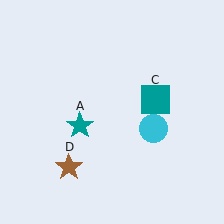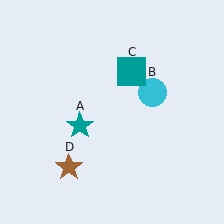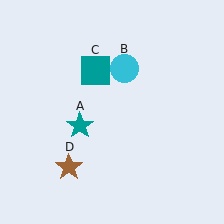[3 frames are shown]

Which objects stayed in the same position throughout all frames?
Teal star (object A) and brown star (object D) remained stationary.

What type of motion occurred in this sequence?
The cyan circle (object B), teal square (object C) rotated counterclockwise around the center of the scene.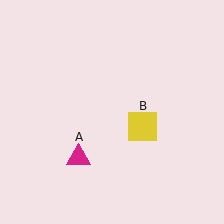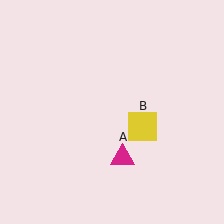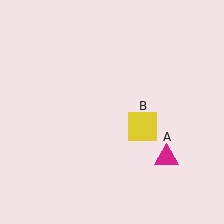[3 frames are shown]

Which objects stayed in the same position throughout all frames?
Yellow square (object B) remained stationary.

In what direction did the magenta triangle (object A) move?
The magenta triangle (object A) moved right.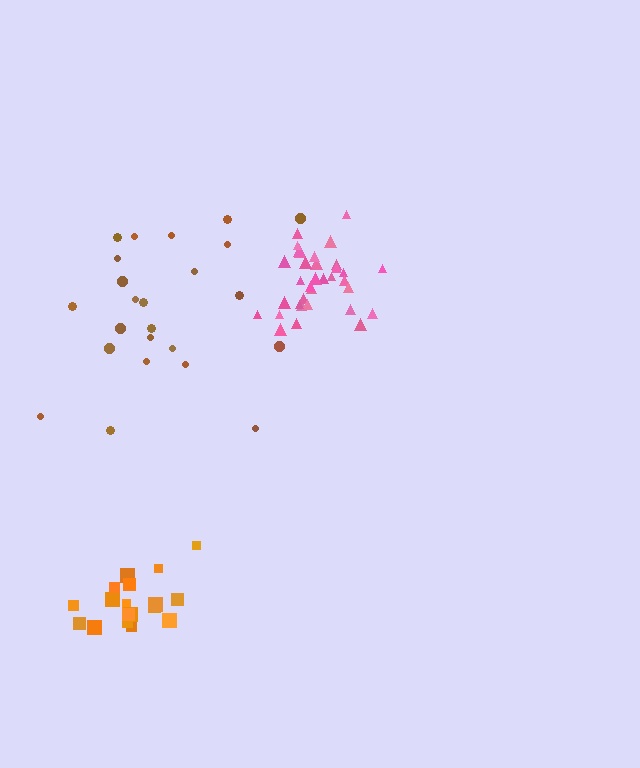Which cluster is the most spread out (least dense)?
Brown.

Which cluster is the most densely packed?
Pink.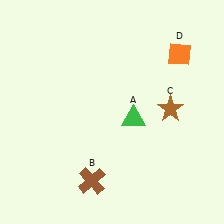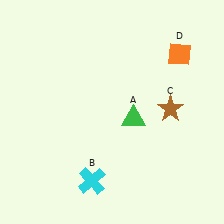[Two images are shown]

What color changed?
The cross (B) changed from brown in Image 1 to cyan in Image 2.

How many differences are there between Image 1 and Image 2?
There is 1 difference between the two images.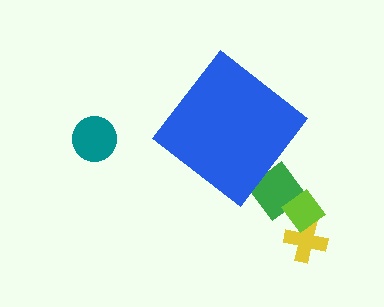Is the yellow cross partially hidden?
No, the yellow cross is fully visible.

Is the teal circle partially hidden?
No, the teal circle is fully visible.